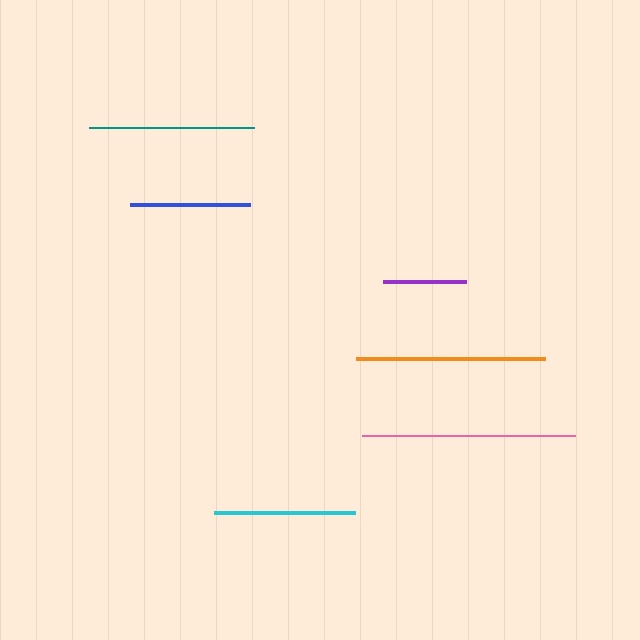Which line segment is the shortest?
The purple line is the shortest at approximately 83 pixels.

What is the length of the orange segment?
The orange segment is approximately 190 pixels long.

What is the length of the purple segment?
The purple segment is approximately 83 pixels long.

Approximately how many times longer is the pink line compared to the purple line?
The pink line is approximately 2.6 times the length of the purple line.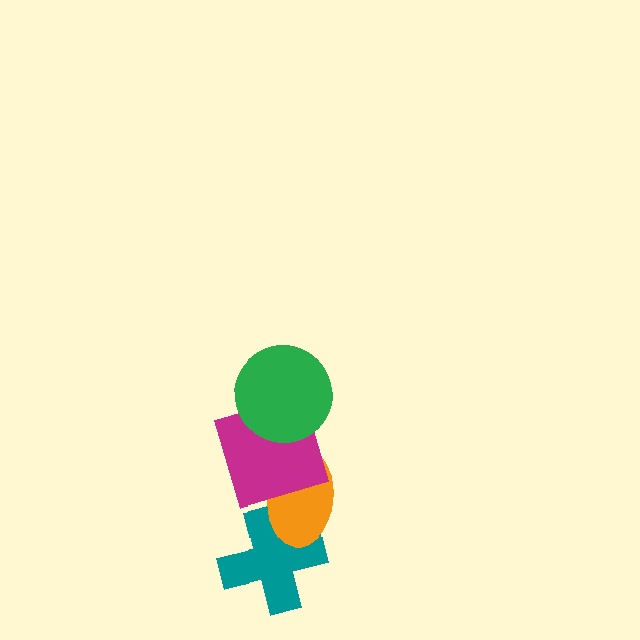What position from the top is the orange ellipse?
The orange ellipse is 3rd from the top.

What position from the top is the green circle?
The green circle is 1st from the top.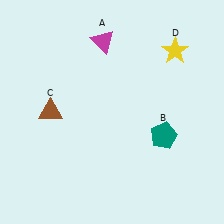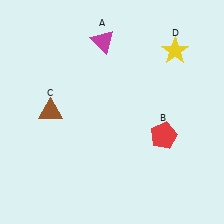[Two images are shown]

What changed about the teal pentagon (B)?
In Image 1, B is teal. In Image 2, it changed to red.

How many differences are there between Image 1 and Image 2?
There is 1 difference between the two images.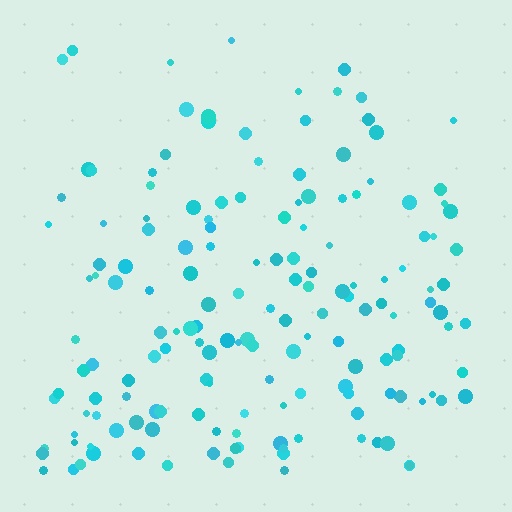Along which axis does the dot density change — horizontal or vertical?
Vertical.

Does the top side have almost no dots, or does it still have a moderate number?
Still a moderate number, just noticeably fewer than the bottom.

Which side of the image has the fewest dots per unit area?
The top.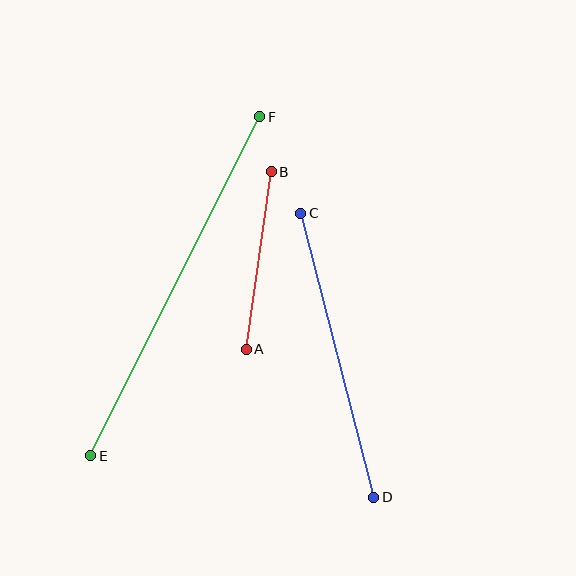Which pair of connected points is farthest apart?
Points E and F are farthest apart.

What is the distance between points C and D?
The distance is approximately 293 pixels.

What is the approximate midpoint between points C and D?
The midpoint is at approximately (337, 355) pixels.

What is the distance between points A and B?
The distance is approximately 179 pixels.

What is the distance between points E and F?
The distance is approximately 379 pixels.